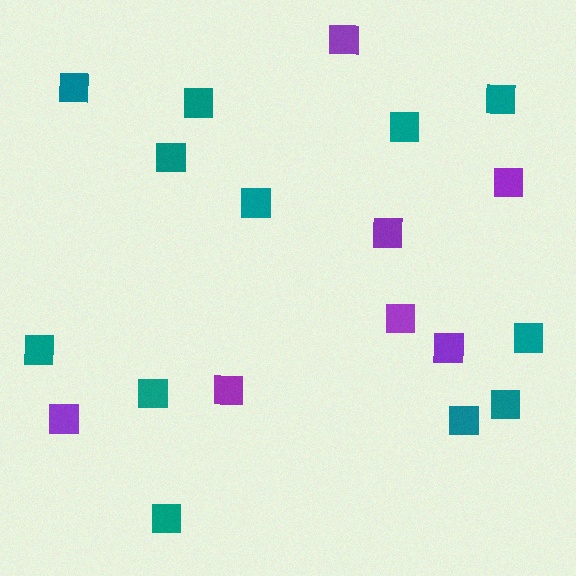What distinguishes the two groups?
There are 2 groups: one group of purple squares (7) and one group of teal squares (12).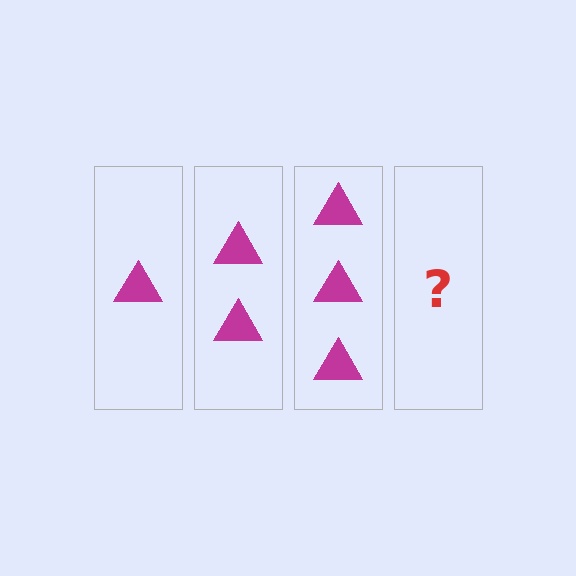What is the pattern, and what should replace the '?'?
The pattern is that each step adds one more triangle. The '?' should be 4 triangles.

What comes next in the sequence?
The next element should be 4 triangles.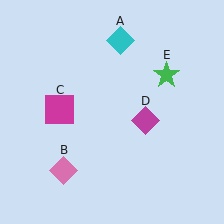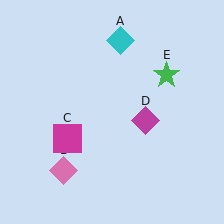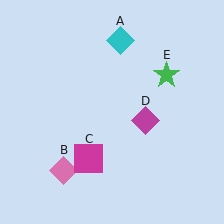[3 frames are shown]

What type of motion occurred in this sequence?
The magenta square (object C) rotated counterclockwise around the center of the scene.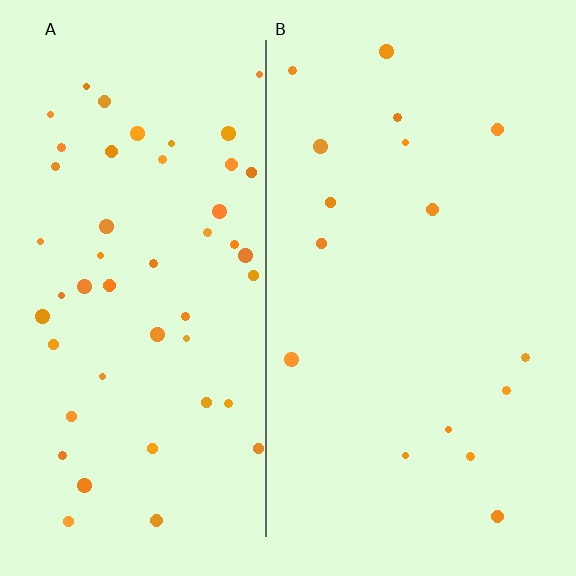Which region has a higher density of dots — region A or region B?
A (the left).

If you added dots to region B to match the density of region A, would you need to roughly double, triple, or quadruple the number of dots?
Approximately triple.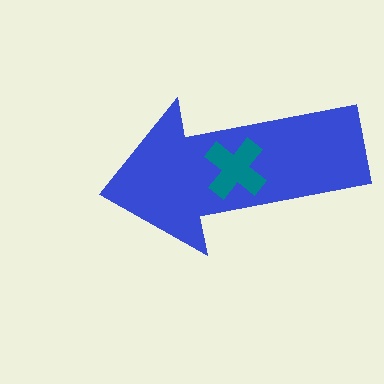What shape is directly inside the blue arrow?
The teal cross.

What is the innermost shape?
The teal cross.